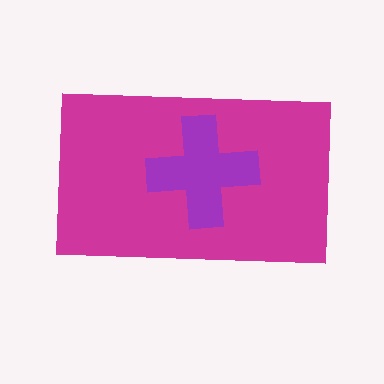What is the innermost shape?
The purple cross.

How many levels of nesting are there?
2.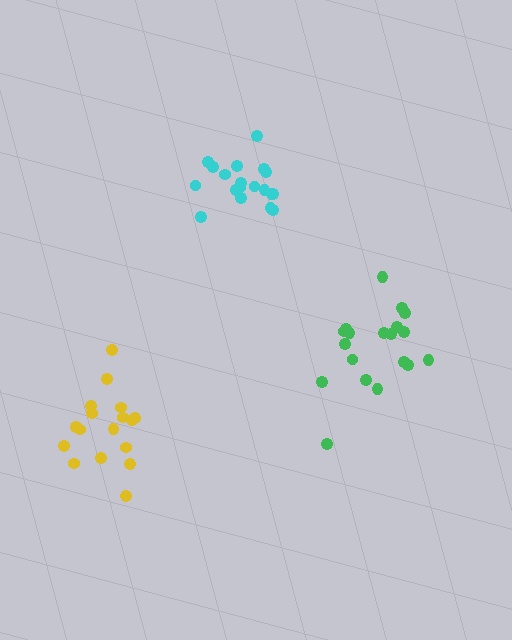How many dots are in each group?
Group 1: 19 dots, Group 2: 17 dots, Group 3: 19 dots (55 total).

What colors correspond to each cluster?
The clusters are colored: green, yellow, cyan.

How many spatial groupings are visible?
There are 3 spatial groupings.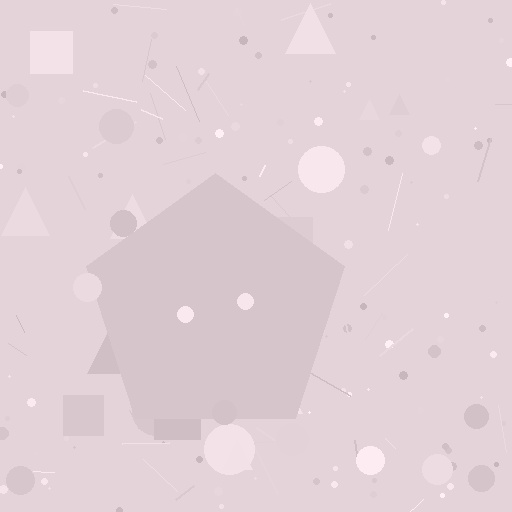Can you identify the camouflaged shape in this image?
The camouflaged shape is a pentagon.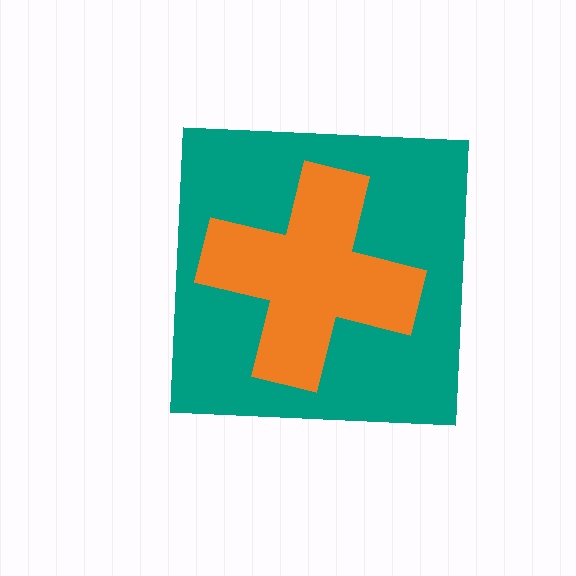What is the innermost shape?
The orange cross.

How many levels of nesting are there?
2.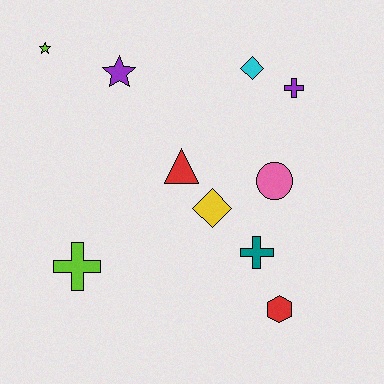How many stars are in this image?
There are 2 stars.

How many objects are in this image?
There are 10 objects.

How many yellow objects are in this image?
There is 1 yellow object.